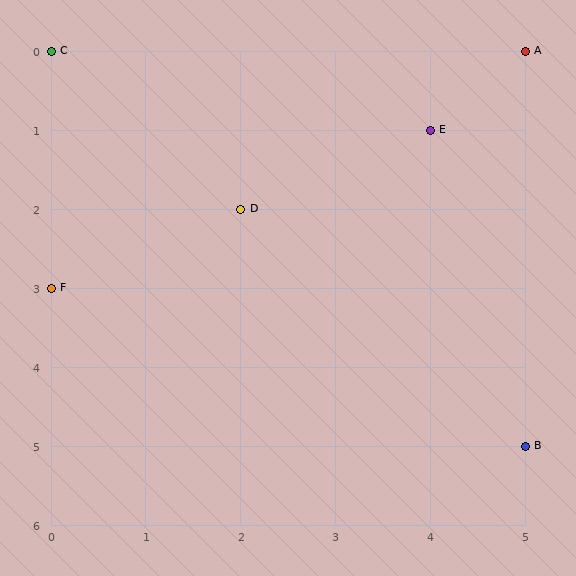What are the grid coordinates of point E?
Point E is at grid coordinates (4, 1).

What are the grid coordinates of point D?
Point D is at grid coordinates (2, 2).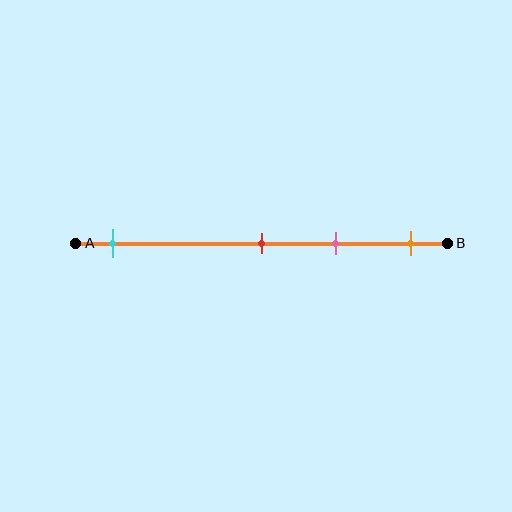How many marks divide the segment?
There are 4 marks dividing the segment.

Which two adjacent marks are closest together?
The red and pink marks are the closest adjacent pair.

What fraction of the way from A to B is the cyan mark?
The cyan mark is approximately 10% (0.1) of the way from A to B.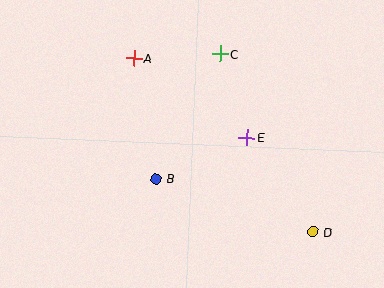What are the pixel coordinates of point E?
Point E is at (247, 138).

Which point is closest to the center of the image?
Point B at (156, 179) is closest to the center.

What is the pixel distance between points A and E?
The distance between A and E is 138 pixels.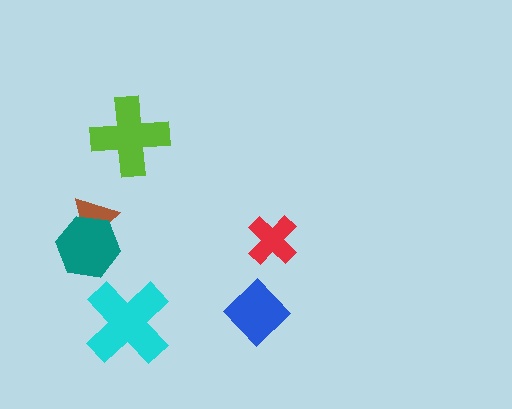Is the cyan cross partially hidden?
No, no other shape covers it.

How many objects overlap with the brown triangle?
1 object overlaps with the brown triangle.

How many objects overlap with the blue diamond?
0 objects overlap with the blue diamond.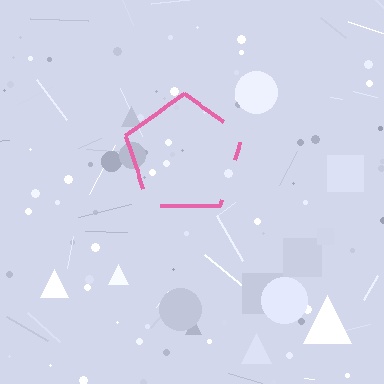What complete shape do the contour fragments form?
The contour fragments form a pentagon.